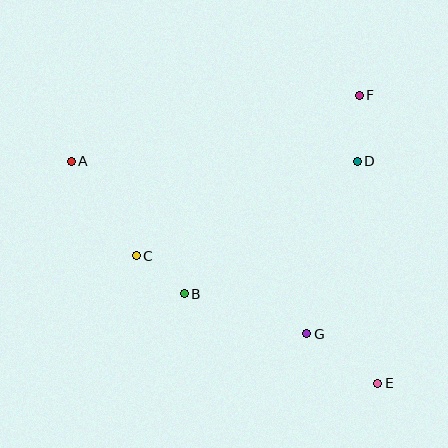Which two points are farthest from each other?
Points A and E are farthest from each other.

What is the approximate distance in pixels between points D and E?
The distance between D and E is approximately 223 pixels.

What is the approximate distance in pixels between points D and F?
The distance between D and F is approximately 66 pixels.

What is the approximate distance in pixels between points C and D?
The distance between C and D is approximately 241 pixels.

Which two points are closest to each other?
Points B and C are closest to each other.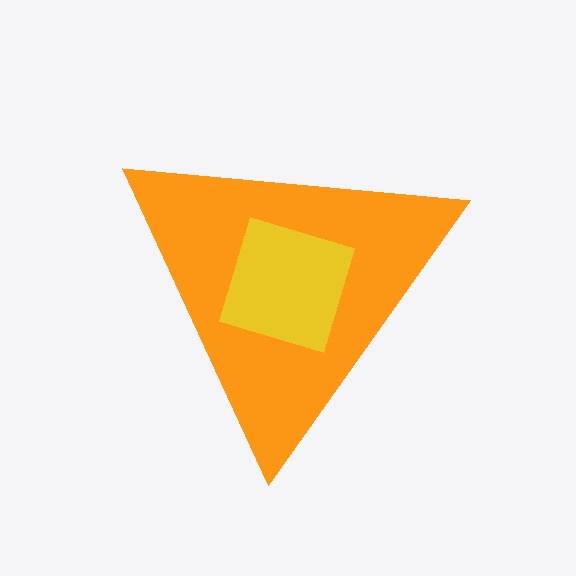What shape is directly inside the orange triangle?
The yellow diamond.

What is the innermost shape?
The yellow diamond.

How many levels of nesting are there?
2.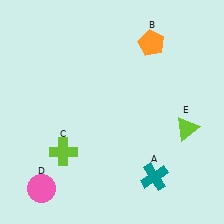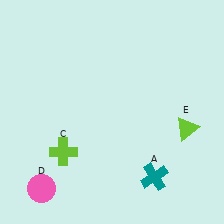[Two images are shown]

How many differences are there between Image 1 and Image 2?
There is 1 difference between the two images.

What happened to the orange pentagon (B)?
The orange pentagon (B) was removed in Image 2. It was in the top-right area of Image 1.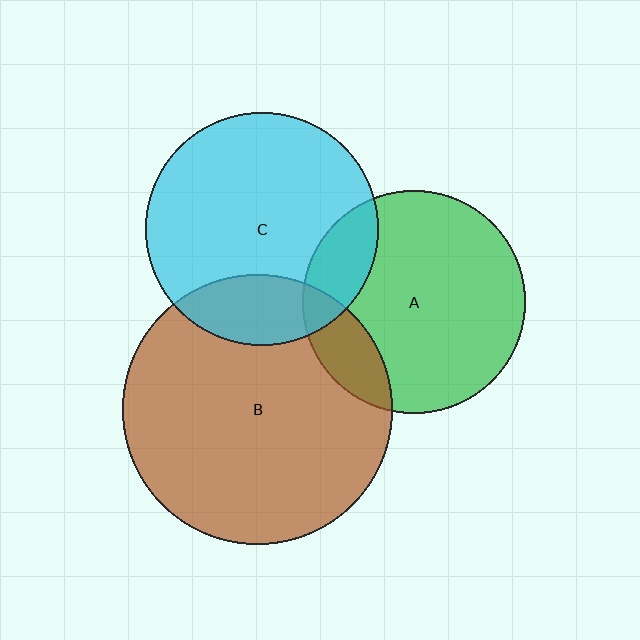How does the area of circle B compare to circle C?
Approximately 1.3 times.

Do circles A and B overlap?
Yes.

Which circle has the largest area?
Circle B (brown).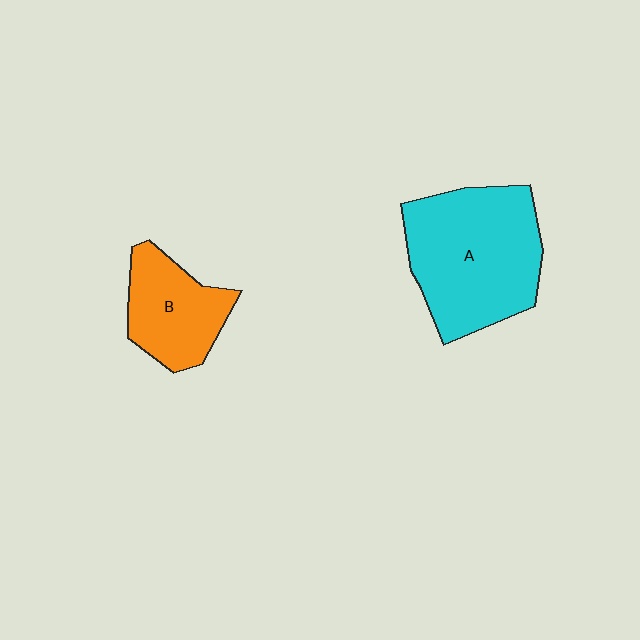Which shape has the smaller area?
Shape B (orange).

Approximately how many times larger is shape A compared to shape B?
Approximately 1.9 times.